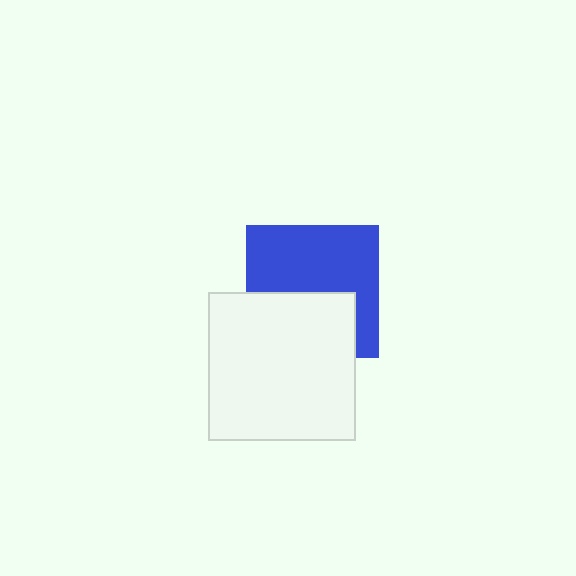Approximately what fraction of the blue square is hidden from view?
Roughly 41% of the blue square is hidden behind the white square.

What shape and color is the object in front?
The object in front is a white square.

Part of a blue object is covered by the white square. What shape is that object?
It is a square.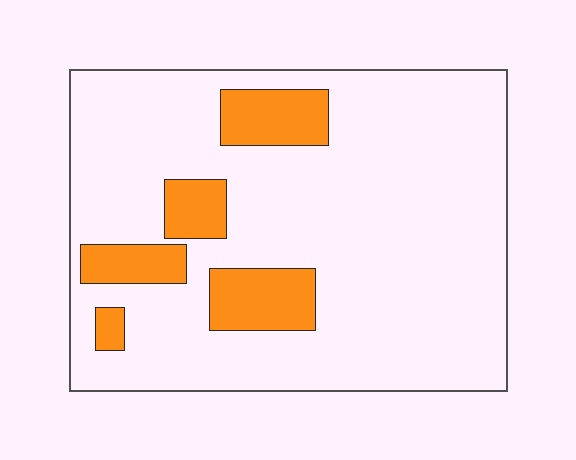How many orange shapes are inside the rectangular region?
5.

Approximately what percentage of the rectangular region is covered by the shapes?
Approximately 15%.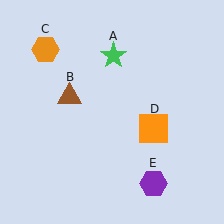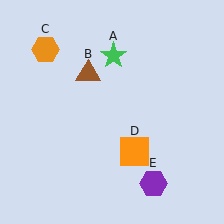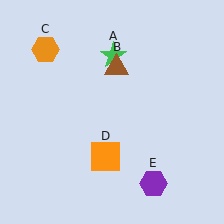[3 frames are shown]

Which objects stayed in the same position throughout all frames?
Green star (object A) and orange hexagon (object C) and purple hexagon (object E) remained stationary.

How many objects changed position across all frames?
2 objects changed position: brown triangle (object B), orange square (object D).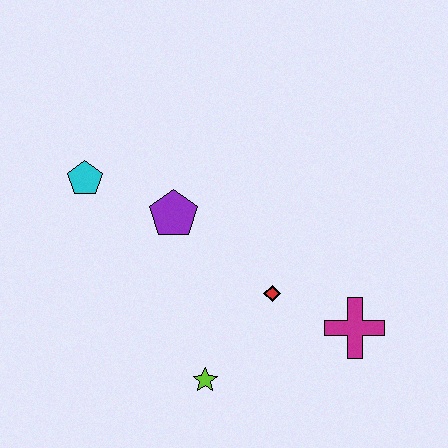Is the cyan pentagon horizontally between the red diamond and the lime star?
No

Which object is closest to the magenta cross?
The red diamond is closest to the magenta cross.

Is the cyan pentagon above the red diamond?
Yes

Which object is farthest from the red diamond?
The cyan pentagon is farthest from the red diamond.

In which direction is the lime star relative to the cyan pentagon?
The lime star is below the cyan pentagon.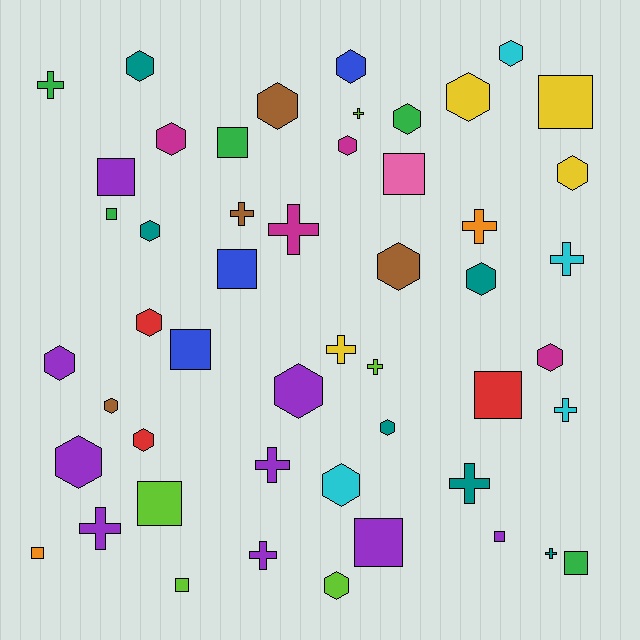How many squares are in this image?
There are 14 squares.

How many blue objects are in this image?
There are 3 blue objects.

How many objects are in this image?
There are 50 objects.